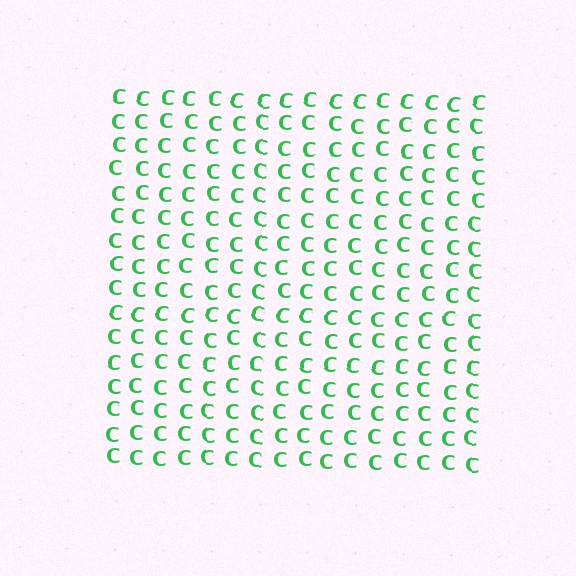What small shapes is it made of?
It is made of small letter C's.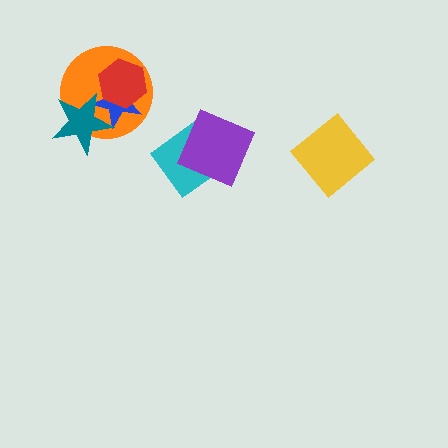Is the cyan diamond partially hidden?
Yes, it is partially covered by another shape.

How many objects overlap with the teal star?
2 objects overlap with the teal star.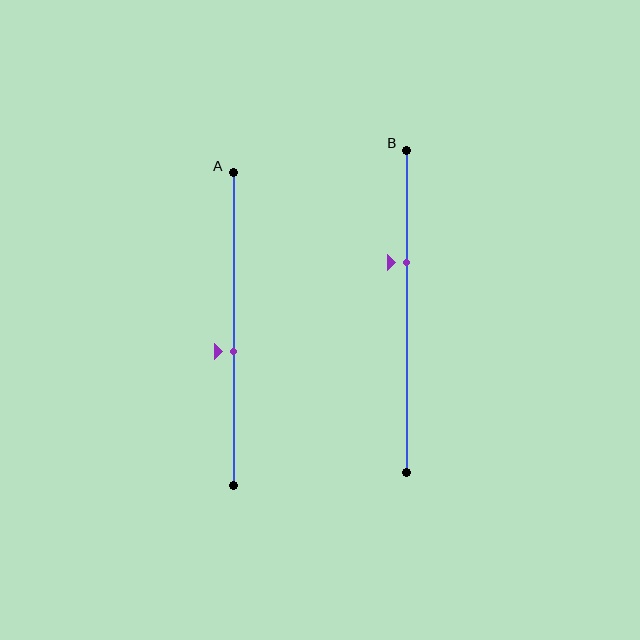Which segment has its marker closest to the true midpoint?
Segment A has its marker closest to the true midpoint.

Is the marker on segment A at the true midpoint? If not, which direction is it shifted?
No, the marker on segment A is shifted downward by about 7% of the segment length.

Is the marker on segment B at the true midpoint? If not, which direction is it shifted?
No, the marker on segment B is shifted upward by about 15% of the segment length.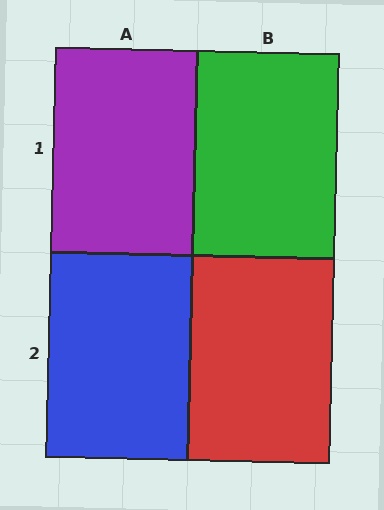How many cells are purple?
1 cell is purple.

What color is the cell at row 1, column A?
Purple.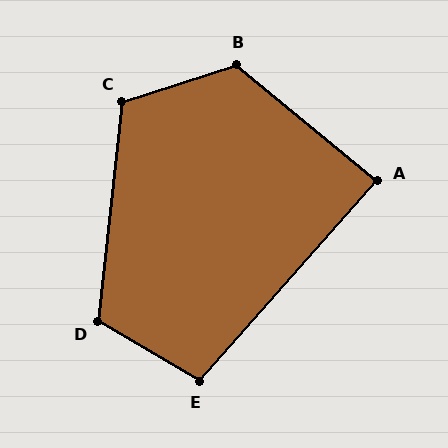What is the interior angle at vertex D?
Approximately 114 degrees (obtuse).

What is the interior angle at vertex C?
Approximately 114 degrees (obtuse).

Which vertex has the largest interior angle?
B, at approximately 123 degrees.